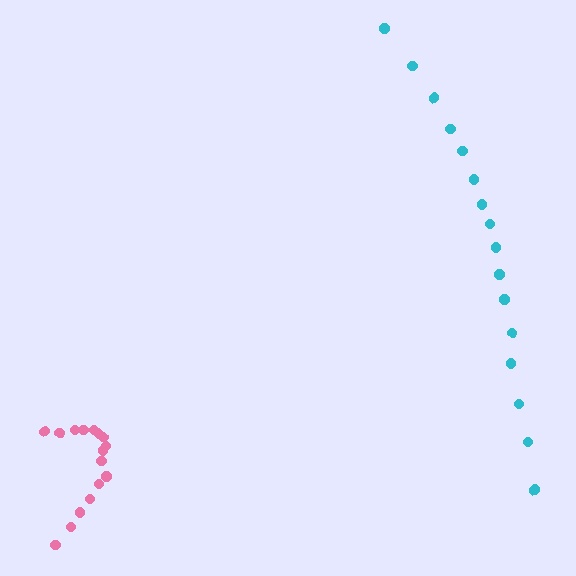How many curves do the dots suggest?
There are 2 distinct paths.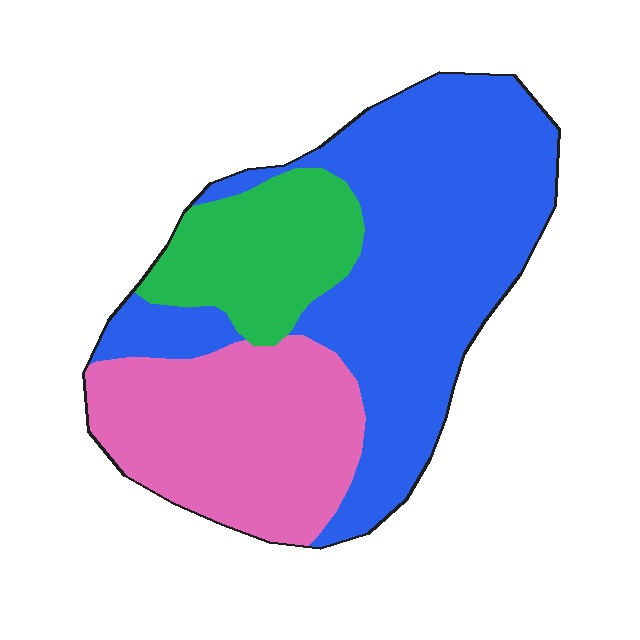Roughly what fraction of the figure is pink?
Pink covers roughly 30% of the figure.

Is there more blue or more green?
Blue.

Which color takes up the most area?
Blue, at roughly 50%.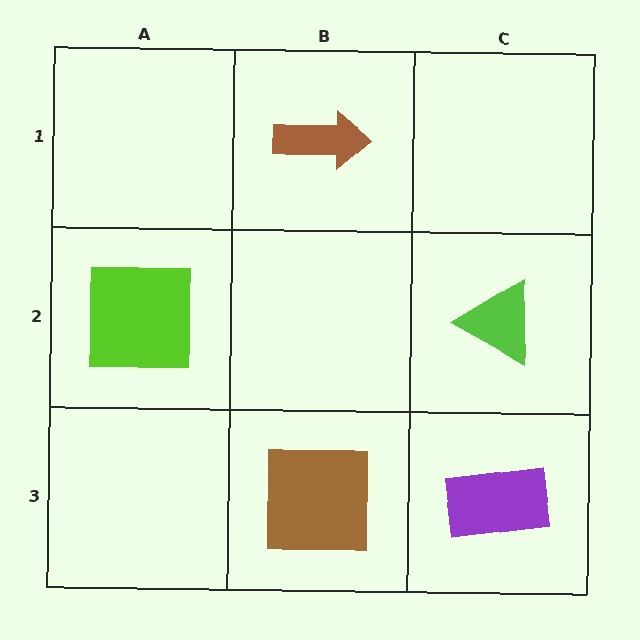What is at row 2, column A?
A lime square.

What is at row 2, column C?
A lime triangle.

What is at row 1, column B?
A brown arrow.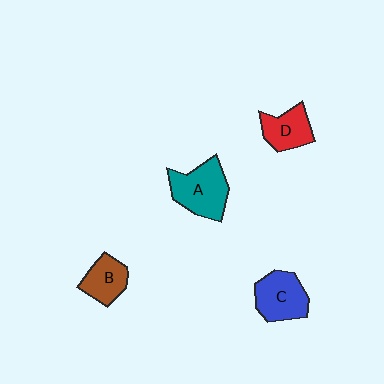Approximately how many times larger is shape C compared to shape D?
Approximately 1.3 times.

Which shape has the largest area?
Shape A (teal).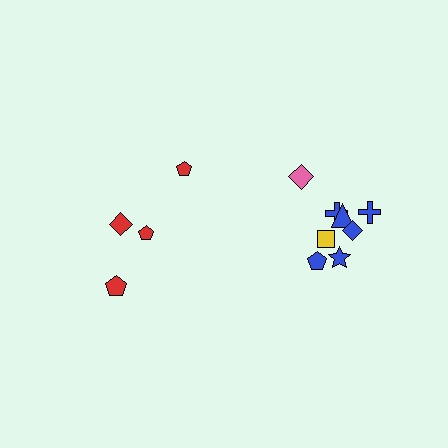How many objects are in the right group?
There are 8 objects.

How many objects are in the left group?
There are 4 objects.